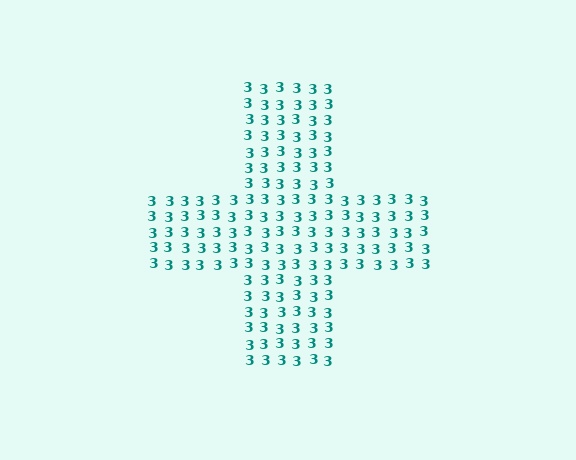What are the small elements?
The small elements are digit 3's.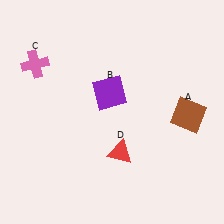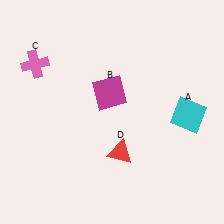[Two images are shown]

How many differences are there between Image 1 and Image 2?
There are 2 differences between the two images.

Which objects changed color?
A changed from brown to cyan. B changed from purple to magenta.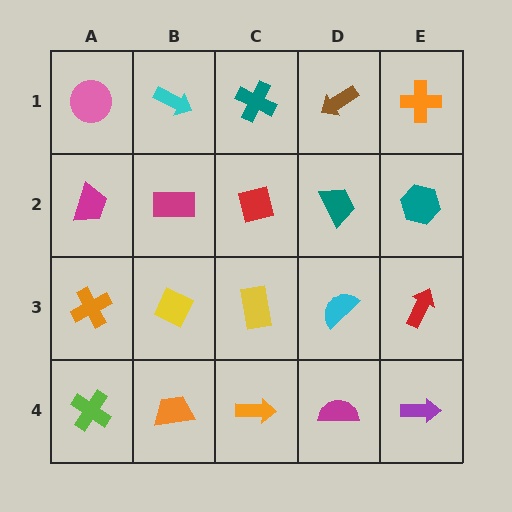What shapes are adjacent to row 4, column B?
A yellow diamond (row 3, column B), a lime cross (row 4, column A), an orange arrow (row 4, column C).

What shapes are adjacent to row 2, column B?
A cyan arrow (row 1, column B), a yellow diamond (row 3, column B), a magenta trapezoid (row 2, column A), a red square (row 2, column C).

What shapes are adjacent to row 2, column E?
An orange cross (row 1, column E), a red arrow (row 3, column E), a teal trapezoid (row 2, column D).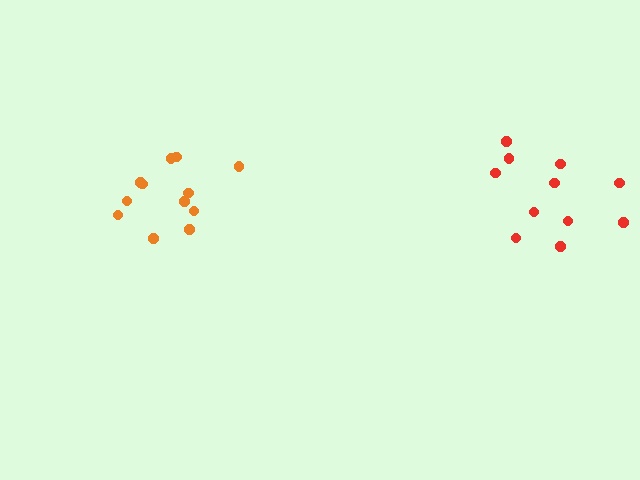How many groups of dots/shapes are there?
There are 2 groups.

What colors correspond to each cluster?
The clusters are colored: red, orange.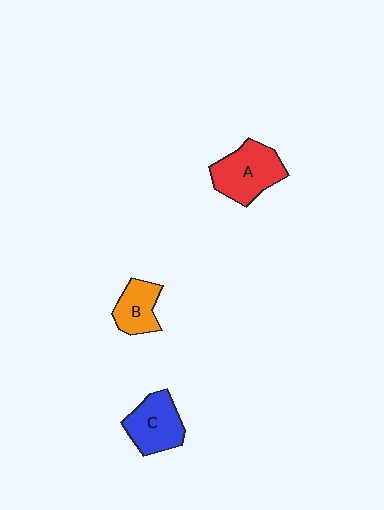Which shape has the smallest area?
Shape B (orange).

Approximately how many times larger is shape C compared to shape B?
Approximately 1.4 times.